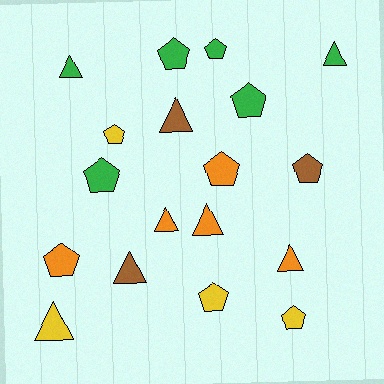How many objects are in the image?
There are 18 objects.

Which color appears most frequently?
Green, with 6 objects.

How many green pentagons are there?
There are 4 green pentagons.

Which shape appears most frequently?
Pentagon, with 10 objects.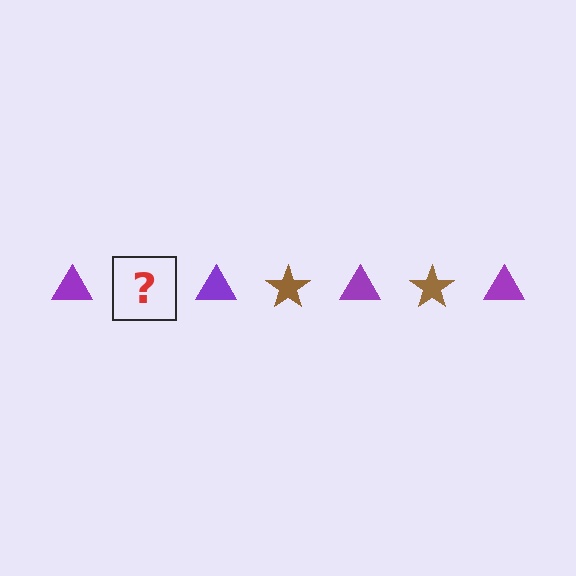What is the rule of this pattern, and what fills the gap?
The rule is that the pattern alternates between purple triangle and brown star. The gap should be filled with a brown star.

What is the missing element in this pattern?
The missing element is a brown star.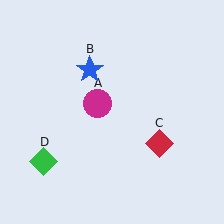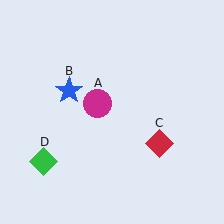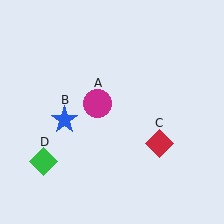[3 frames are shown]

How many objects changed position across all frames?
1 object changed position: blue star (object B).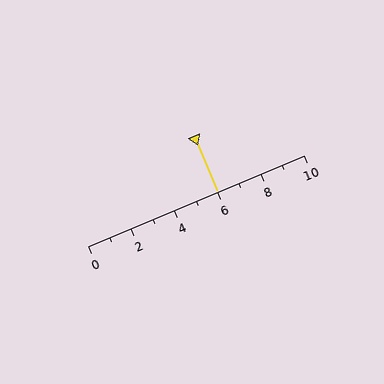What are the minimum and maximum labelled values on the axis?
The axis runs from 0 to 10.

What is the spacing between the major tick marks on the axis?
The major ticks are spaced 2 apart.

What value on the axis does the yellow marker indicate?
The marker indicates approximately 6.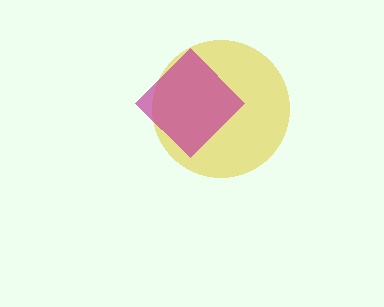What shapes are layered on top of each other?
The layered shapes are: a yellow circle, a magenta diamond.